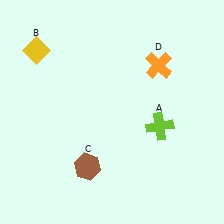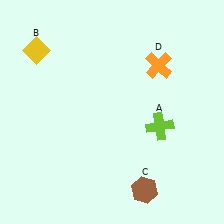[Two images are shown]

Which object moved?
The brown hexagon (C) moved right.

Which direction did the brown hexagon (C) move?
The brown hexagon (C) moved right.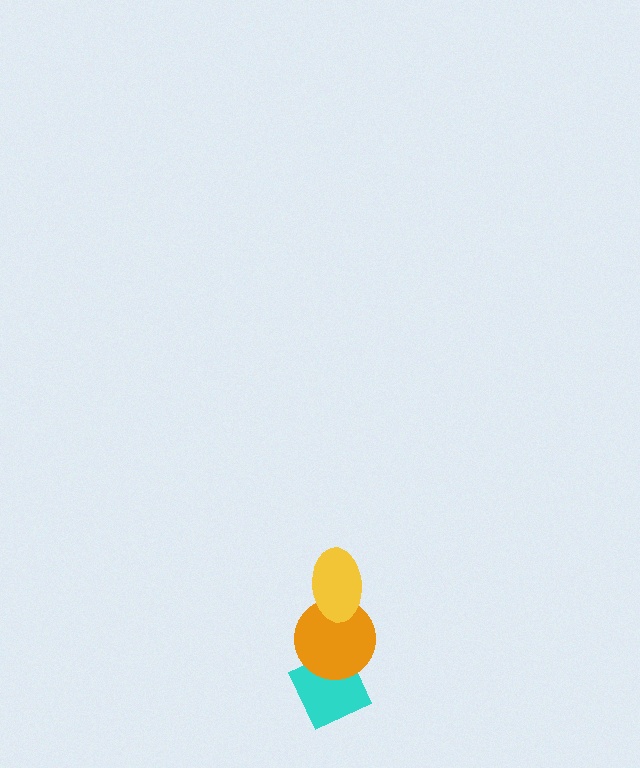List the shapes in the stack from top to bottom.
From top to bottom: the yellow ellipse, the orange circle, the cyan diamond.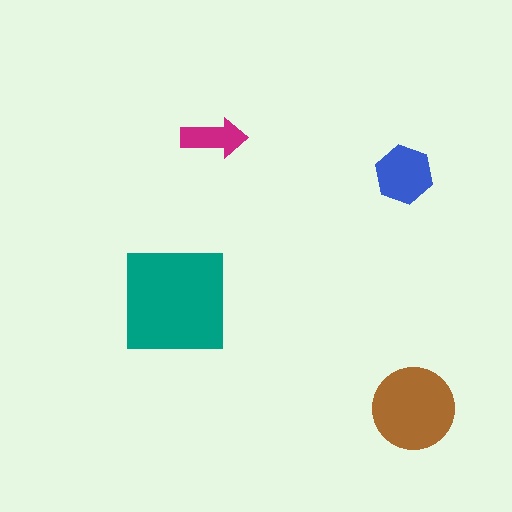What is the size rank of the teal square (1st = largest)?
1st.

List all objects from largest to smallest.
The teal square, the brown circle, the blue hexagon, the magenta arrow.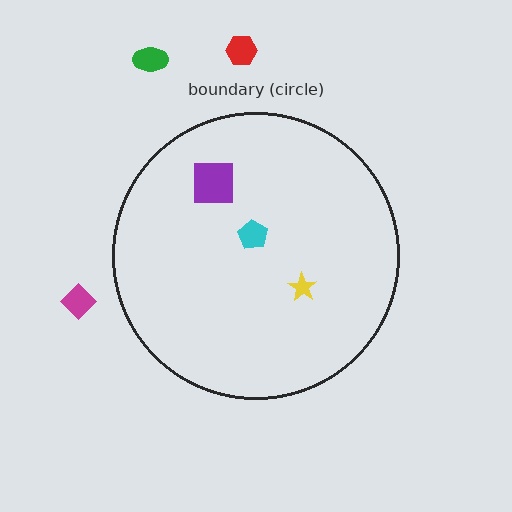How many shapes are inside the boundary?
3 inside, 3 outside.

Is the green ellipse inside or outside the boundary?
Outside.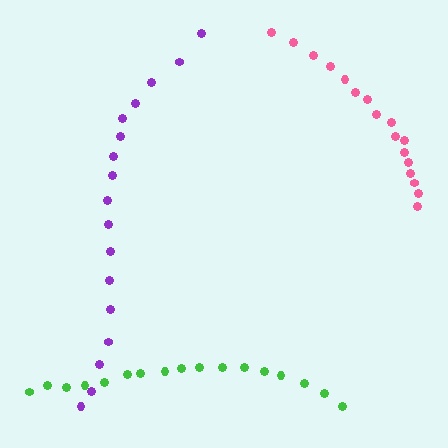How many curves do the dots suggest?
There are 3 distinct paths.